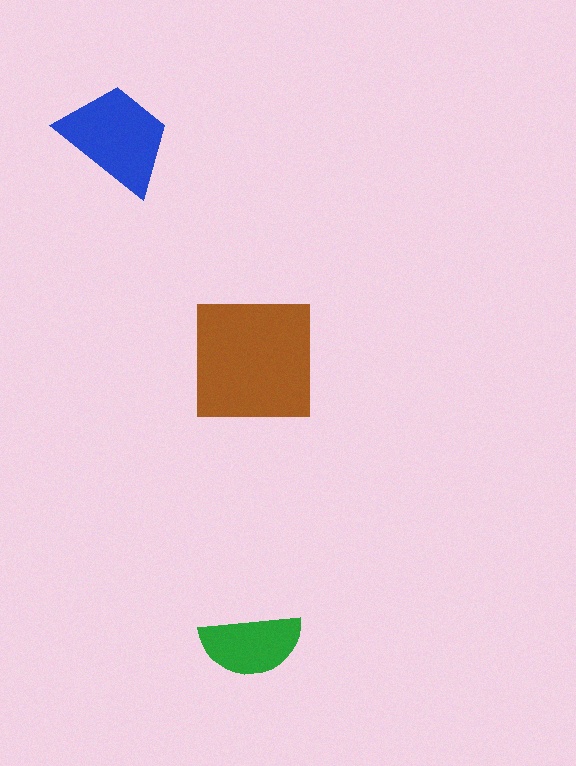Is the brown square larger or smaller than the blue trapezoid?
Larger.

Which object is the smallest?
The green semicircle.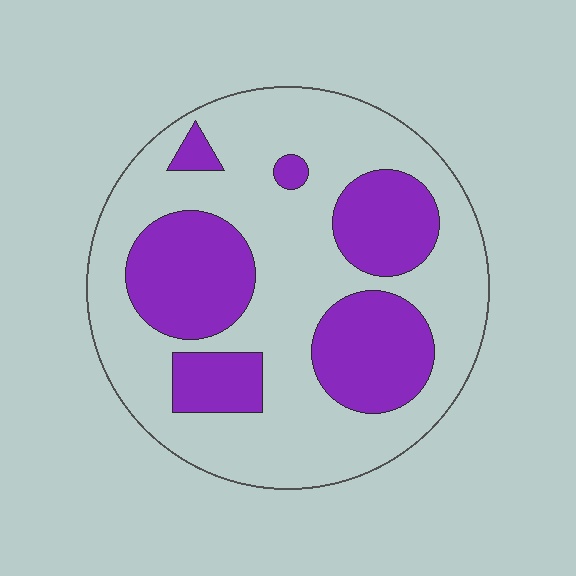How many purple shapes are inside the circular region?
6.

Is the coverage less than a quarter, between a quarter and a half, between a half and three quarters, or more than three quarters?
Between a quarter and a half.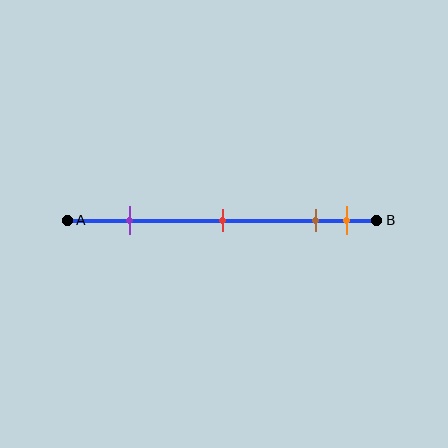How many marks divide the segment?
There are 4 marks dividing the segment.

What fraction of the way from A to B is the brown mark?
The brown mark is approximately 80% (0.8) of the way from A to B.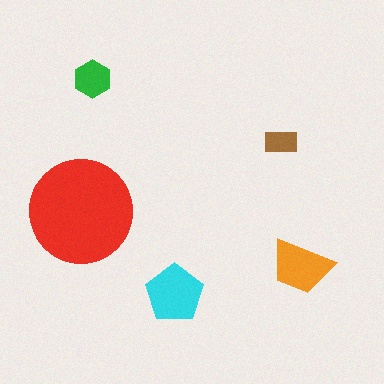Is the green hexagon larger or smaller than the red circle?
Smaller.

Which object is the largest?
The red circle.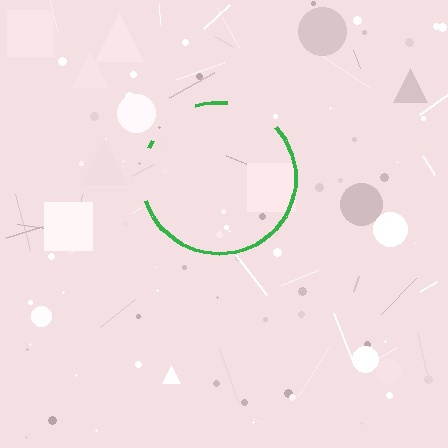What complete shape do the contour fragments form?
The contour fragments form a circle.